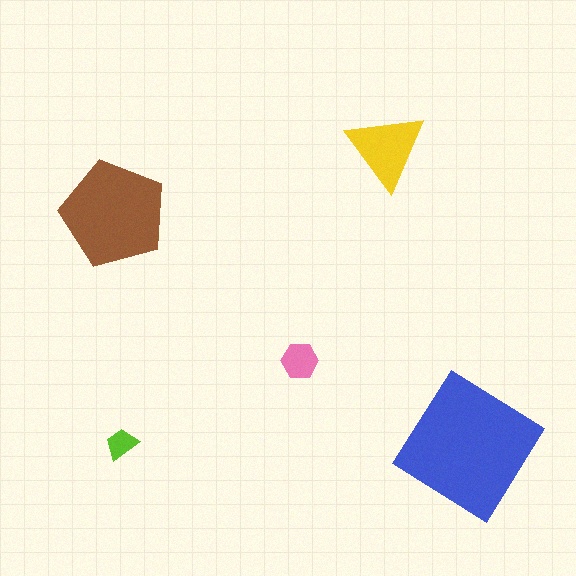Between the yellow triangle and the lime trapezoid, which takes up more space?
The yellow triangle.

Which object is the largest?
The blue diamond.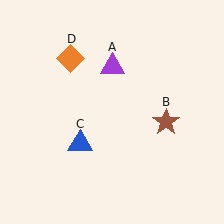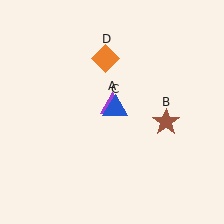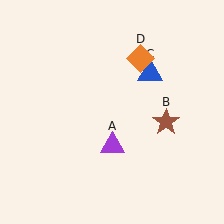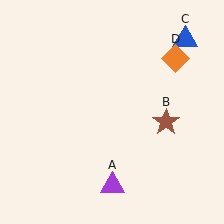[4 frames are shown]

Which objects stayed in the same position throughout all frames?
Brown star (object B) remained stationary.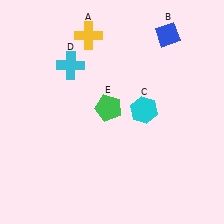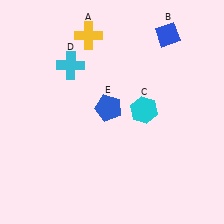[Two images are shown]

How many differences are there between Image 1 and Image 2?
There is 1 difference between the two images.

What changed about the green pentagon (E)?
In Image 1, E is green. In Image 2, it changed to blue.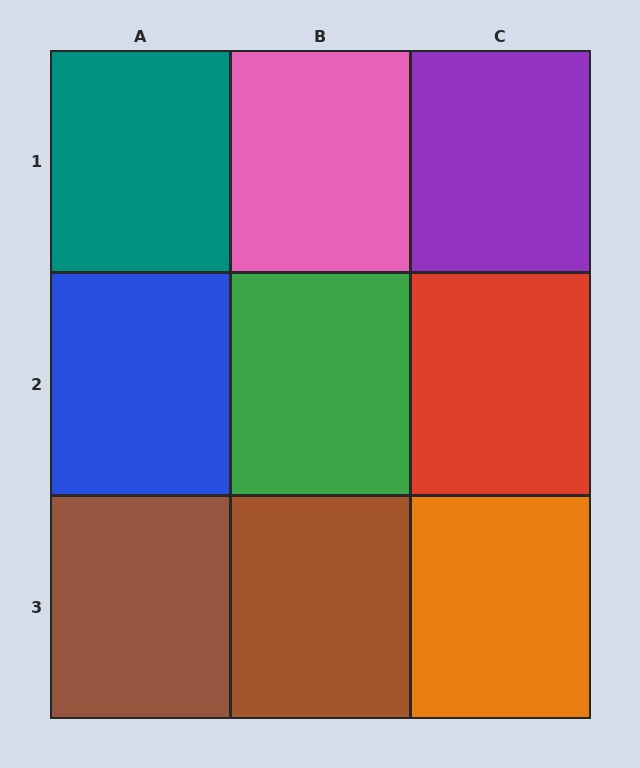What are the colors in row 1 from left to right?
Teal, pink, purple.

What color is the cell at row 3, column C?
Orange.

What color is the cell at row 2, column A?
Blue.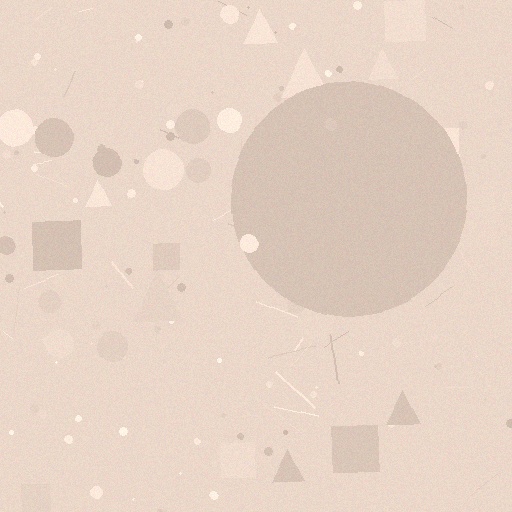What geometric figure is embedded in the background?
A circle is embedded in the background.